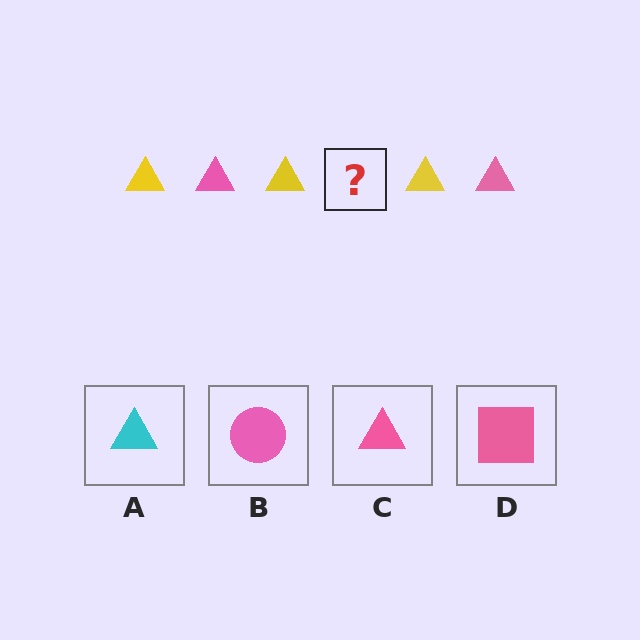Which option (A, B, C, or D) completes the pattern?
C.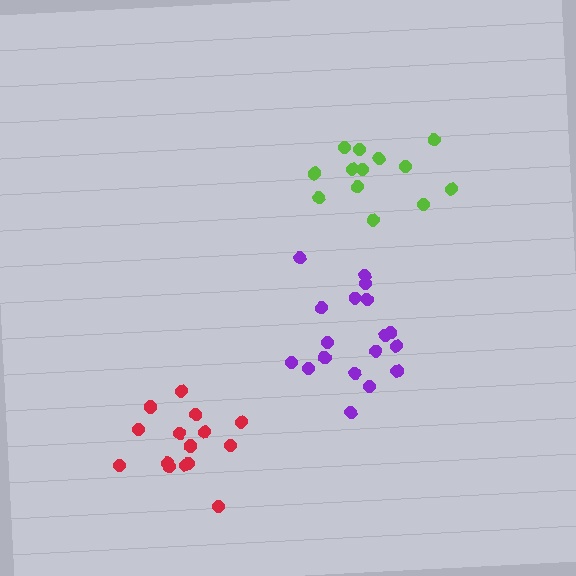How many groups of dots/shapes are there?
There are 3 groups.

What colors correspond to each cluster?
The clusters are colored: purple, lime, red.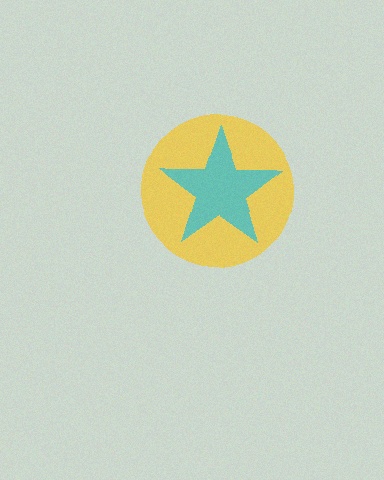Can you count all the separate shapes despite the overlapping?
Yes, there are 2 separate shapes.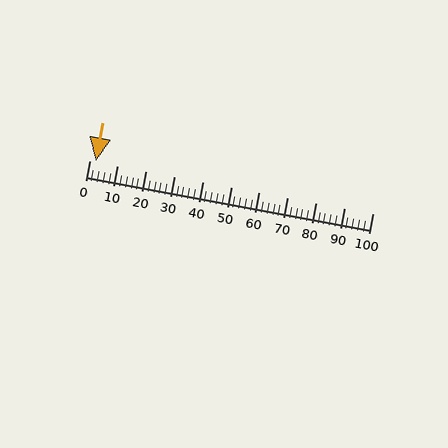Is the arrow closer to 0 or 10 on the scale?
The arrow is closer to 0.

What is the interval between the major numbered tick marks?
The major tick marks are spaced 10 units apart.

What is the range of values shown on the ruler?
The ruler shows values from 0 to 100.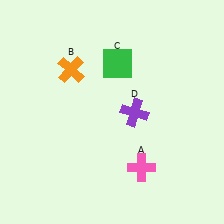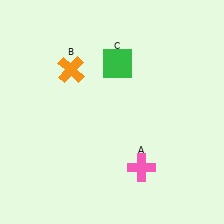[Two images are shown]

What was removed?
The purple cross (D) was removed in Image 2.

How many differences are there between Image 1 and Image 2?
There is 1 difference between the two images.